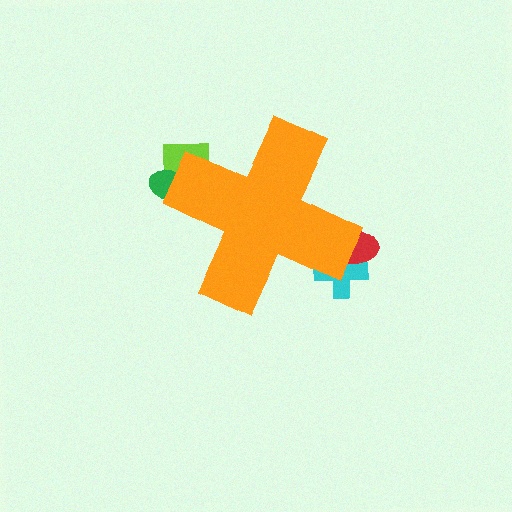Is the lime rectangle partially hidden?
Yes, the lime rectangle is partially hidden behind the orange cross.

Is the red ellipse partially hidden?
Yes, the red ellipse is partially hidden behind the orange cross.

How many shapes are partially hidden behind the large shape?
4 shapes are partially hidden.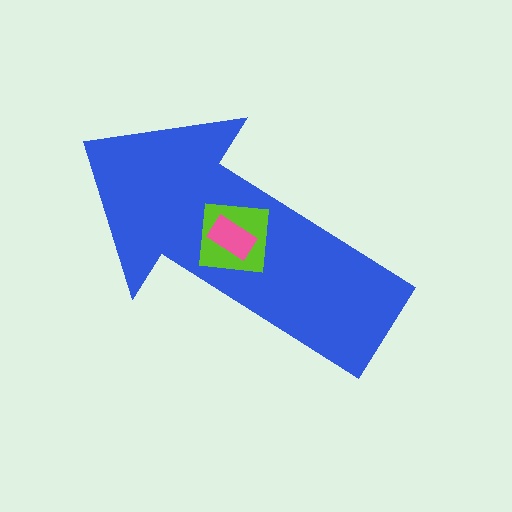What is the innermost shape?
The pink rectangle.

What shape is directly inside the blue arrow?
The lime square.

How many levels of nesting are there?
3.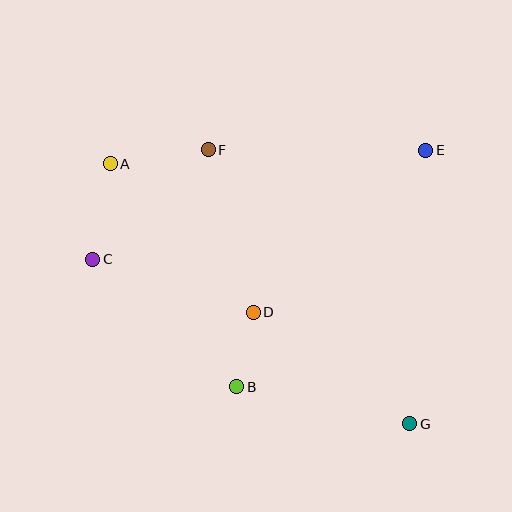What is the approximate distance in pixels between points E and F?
The distance between E and F is approximately 218 pixels.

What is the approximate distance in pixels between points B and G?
The distance between B and G is approximately 177 pixels.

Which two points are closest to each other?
Points B and D are closest to each other.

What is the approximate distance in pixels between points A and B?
The distance between A and B is approximately 256 pixels.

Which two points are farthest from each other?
Points A and G are farthest from each other.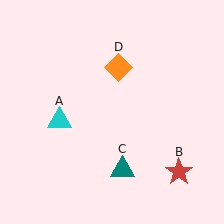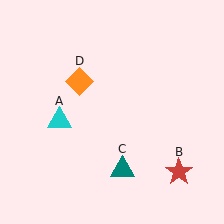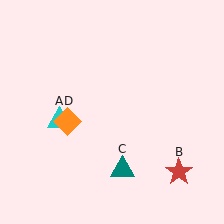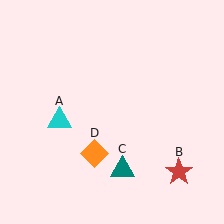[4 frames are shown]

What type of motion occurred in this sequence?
The orange diamond (object D) rotated counterclockwise around the center of the scene.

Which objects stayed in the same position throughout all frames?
Cyan triangle (object A) and red star (object B) and teal triangle (object C) remained stationary.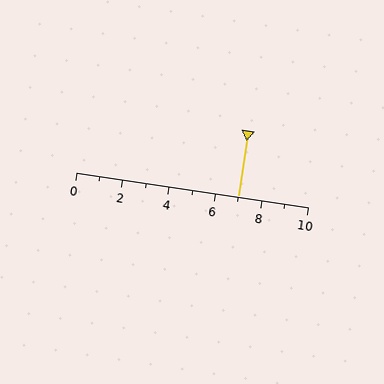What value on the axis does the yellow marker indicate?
The marker indicates approximately 7.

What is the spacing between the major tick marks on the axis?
The major ticks are spaced 2 apart.